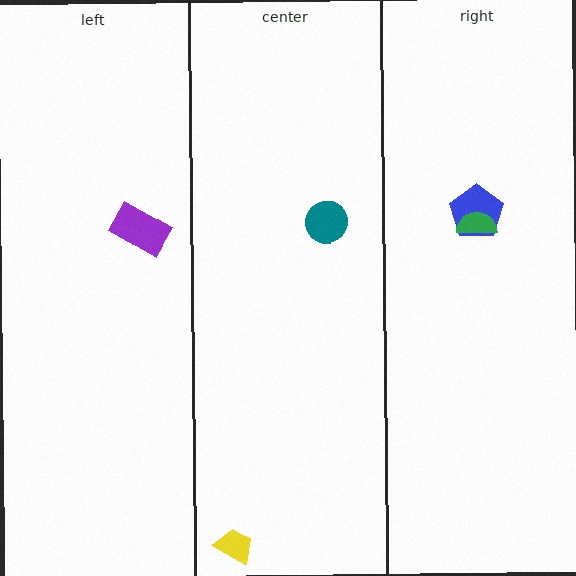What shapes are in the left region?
The purple rectangle.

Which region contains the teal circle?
The center region.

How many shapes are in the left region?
1.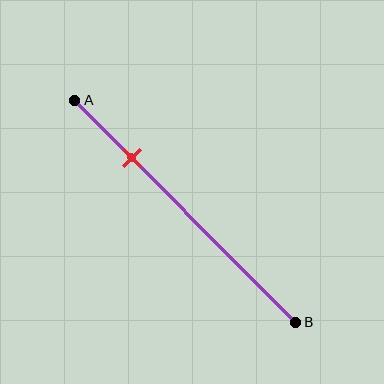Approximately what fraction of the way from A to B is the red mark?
The red mark is approximately 25% of the way from A to B.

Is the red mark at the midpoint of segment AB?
No, the mark is at about 25% from A, not at the 50% midpoint.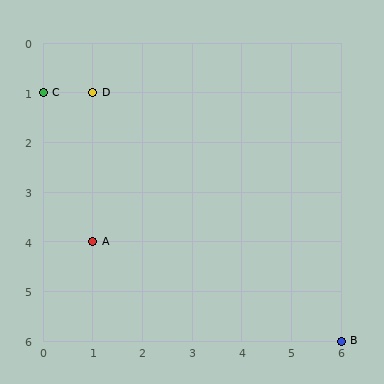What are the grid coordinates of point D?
Point D is at grid coordinates (1, 1).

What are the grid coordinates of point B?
Point B is at grid coordinates (6, 6).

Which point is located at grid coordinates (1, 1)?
Point D is at (1, 1).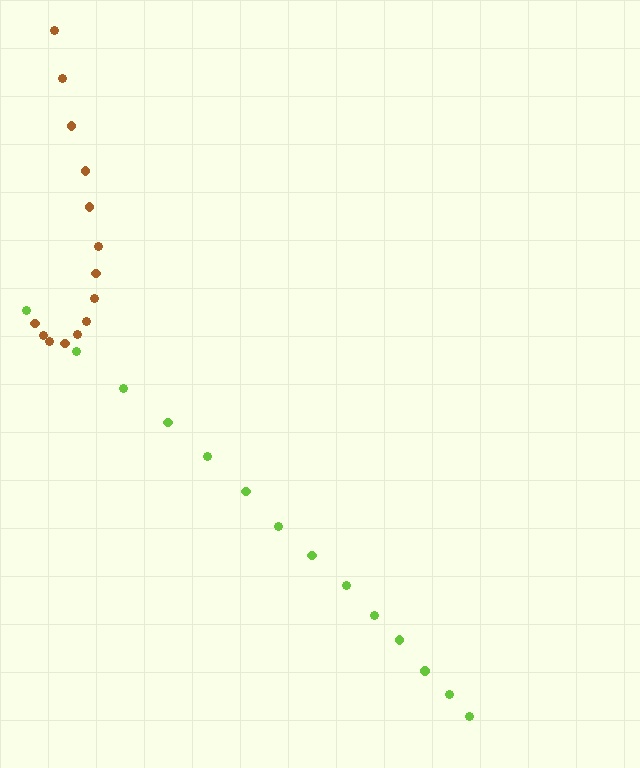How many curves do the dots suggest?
There are 2 distinct paths.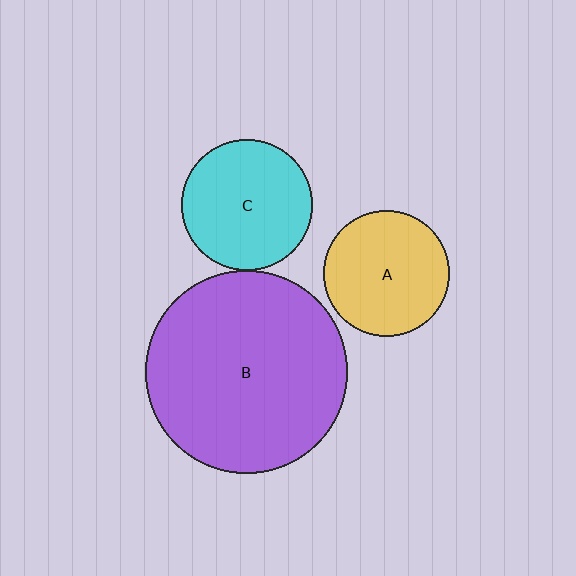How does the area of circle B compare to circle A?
Approximately 2.6 times.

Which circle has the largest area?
Circle B (purple).